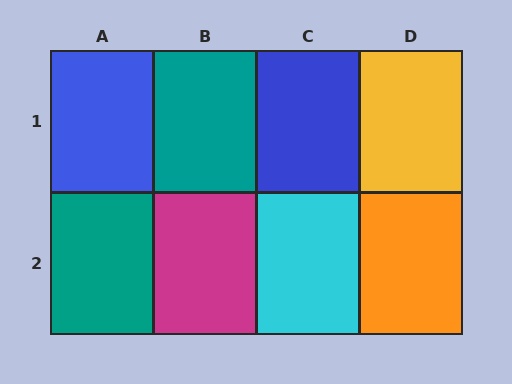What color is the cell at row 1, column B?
Teal.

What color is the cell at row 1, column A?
Blue.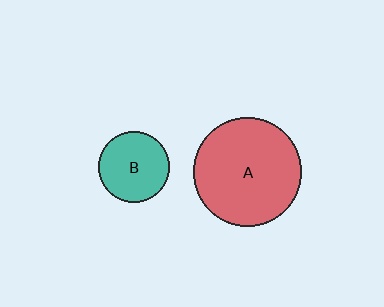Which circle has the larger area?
Circle A (red).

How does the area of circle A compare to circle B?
Approximately 2.3 times.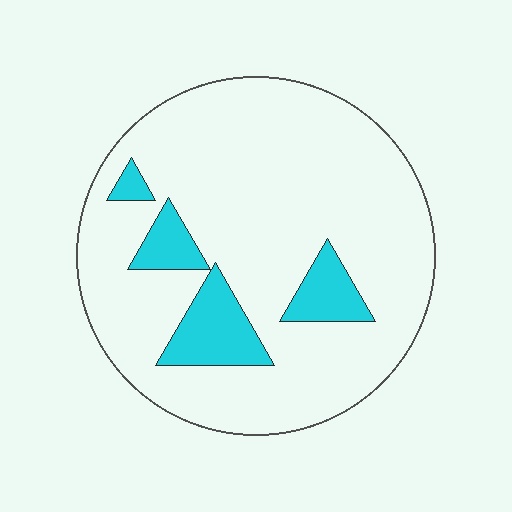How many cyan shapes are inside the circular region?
4.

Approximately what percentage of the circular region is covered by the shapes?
Approximately 15%.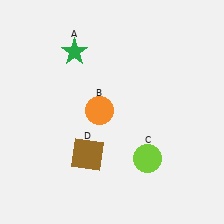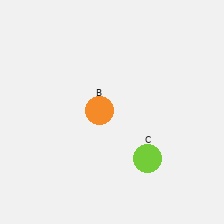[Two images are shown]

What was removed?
The green star (A), the brown square (D) were removed in Image 2.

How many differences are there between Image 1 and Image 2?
There are 2 differences between the two images.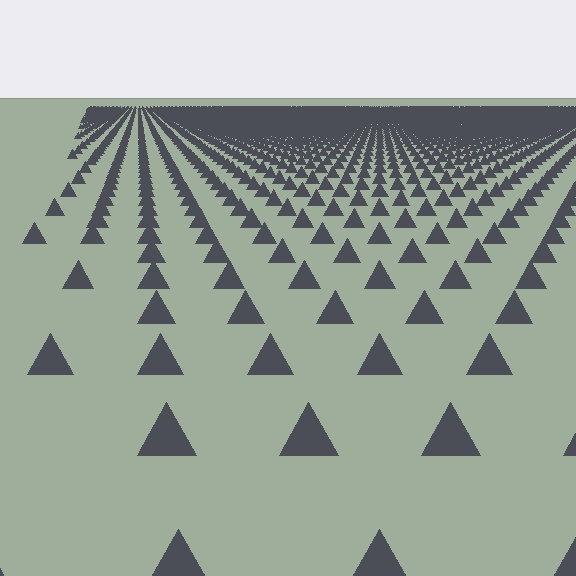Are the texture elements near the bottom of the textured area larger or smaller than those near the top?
Larger. Near the bottom, elements are closer to the viewer and appear at a bigger on-screen size.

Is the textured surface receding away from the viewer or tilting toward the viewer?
The surface is receding away from the viewer. Texture elements get smaller and denser toward the top.